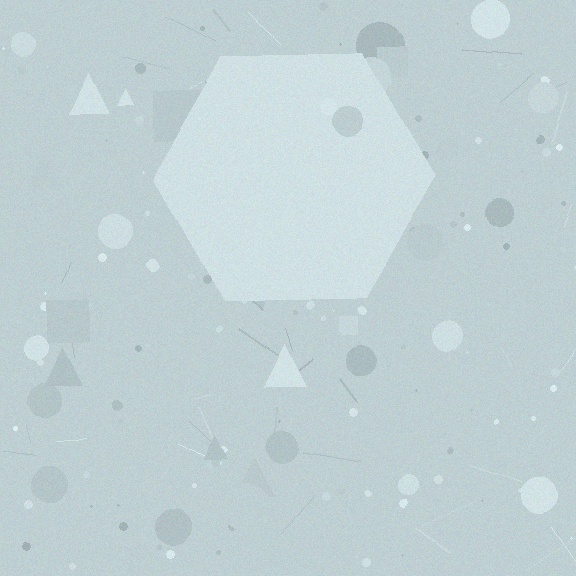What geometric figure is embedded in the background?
A hexagon is embedded in the background.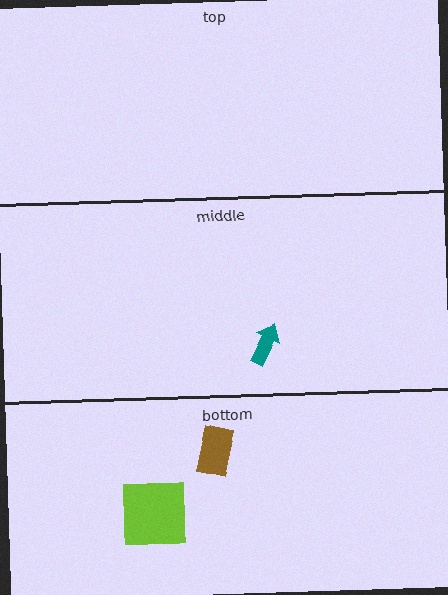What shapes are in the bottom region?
The lime square, the brown rectangle.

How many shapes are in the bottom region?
2.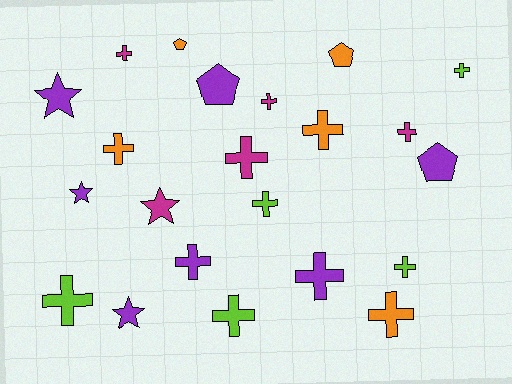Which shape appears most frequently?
Cross, with 14 objects.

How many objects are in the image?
There are 22 objects.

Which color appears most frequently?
Purple, with 7 objects.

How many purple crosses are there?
There are 2 purple crosses.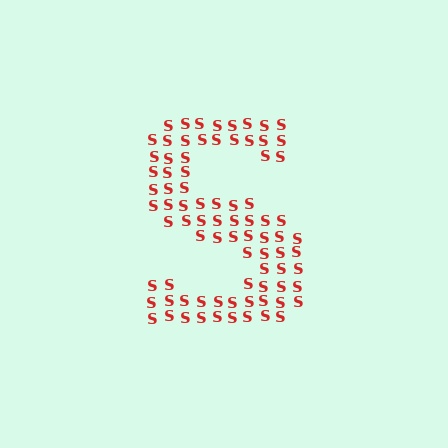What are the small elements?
The small elements are letter S's.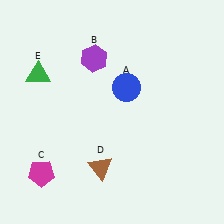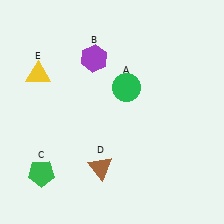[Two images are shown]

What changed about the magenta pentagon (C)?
In Image 1, C is magenta. In Image 2, it changed to green.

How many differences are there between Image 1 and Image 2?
There are 3 differences between the two images.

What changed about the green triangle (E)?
In Image 1, E is green. In Image 2, it changed to yellow.